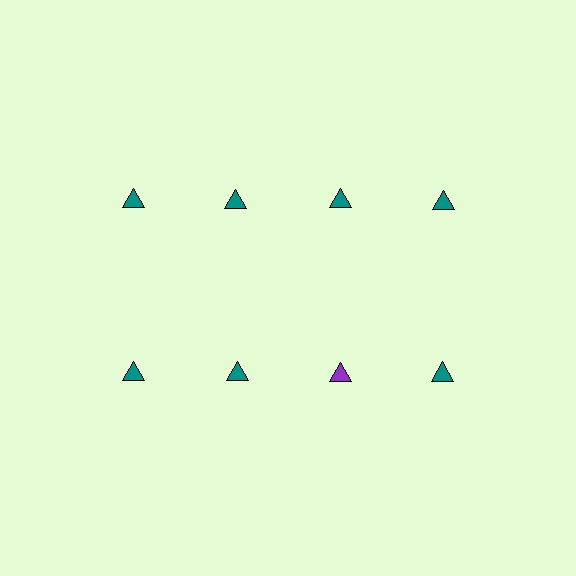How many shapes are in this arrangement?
There are 8 shapes arranged in a grid pattern.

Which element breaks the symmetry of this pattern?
The purple triangle in the second row, center column breaks the symmetry. All other shapes are teal triangles.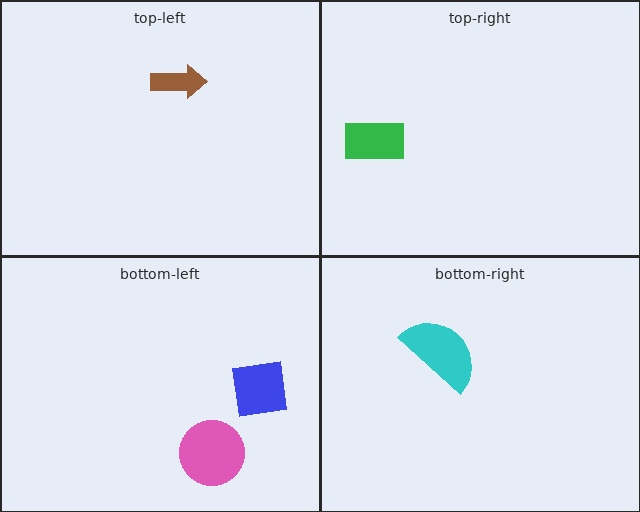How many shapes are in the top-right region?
1.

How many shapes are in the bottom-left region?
2.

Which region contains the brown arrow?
The top-left region.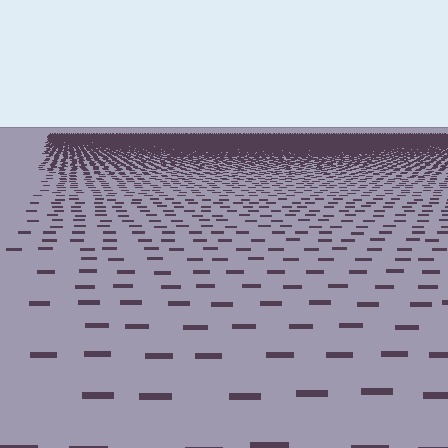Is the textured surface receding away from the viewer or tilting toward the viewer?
The surface is receding away from the viewer. Texture elements get smaller and denser toward the top.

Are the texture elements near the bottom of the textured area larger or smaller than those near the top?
Larger. Near the bottom, elements are closer to the viewer and appear at a bigger on-screen size.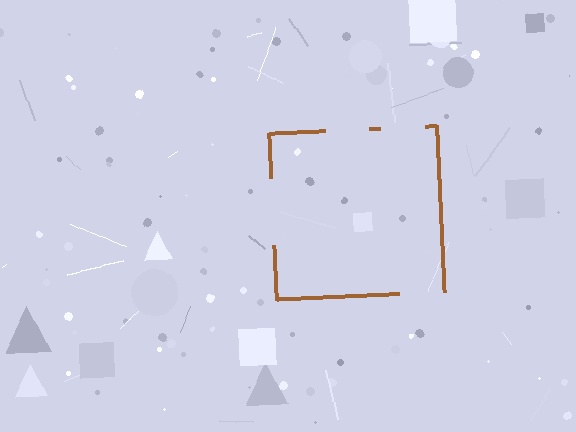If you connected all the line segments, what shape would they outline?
They would outline a square.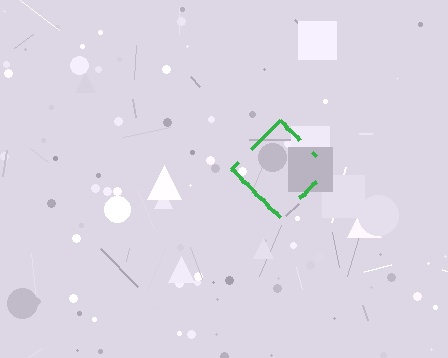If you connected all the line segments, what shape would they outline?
They would outline a diamond.